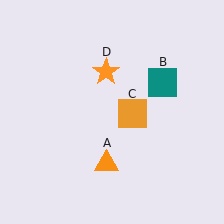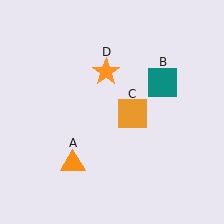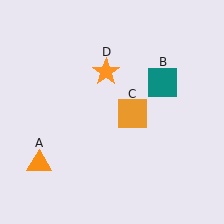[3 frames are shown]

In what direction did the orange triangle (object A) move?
The orange triangle (object A) moved left.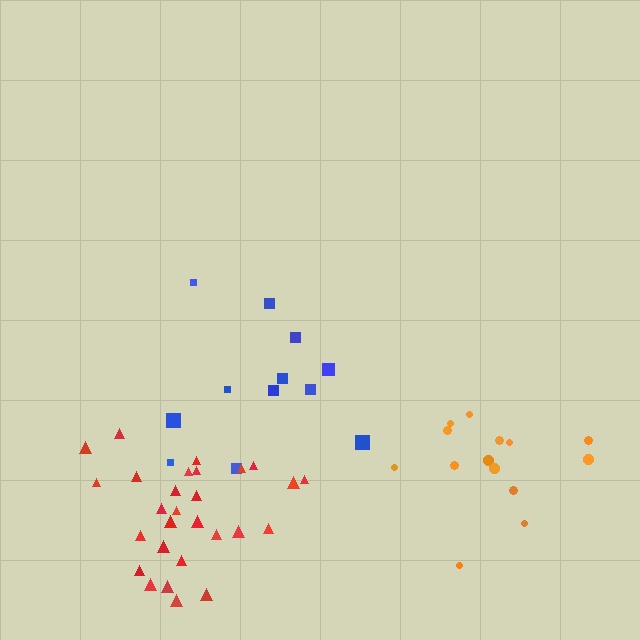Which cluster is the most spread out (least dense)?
Blue.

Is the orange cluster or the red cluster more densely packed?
Red.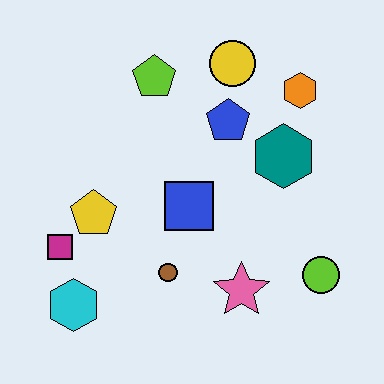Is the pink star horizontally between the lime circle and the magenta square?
Yes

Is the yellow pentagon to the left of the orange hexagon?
Yes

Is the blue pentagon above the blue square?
Yes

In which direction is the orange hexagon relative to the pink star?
The orange hexagon is above the pink star.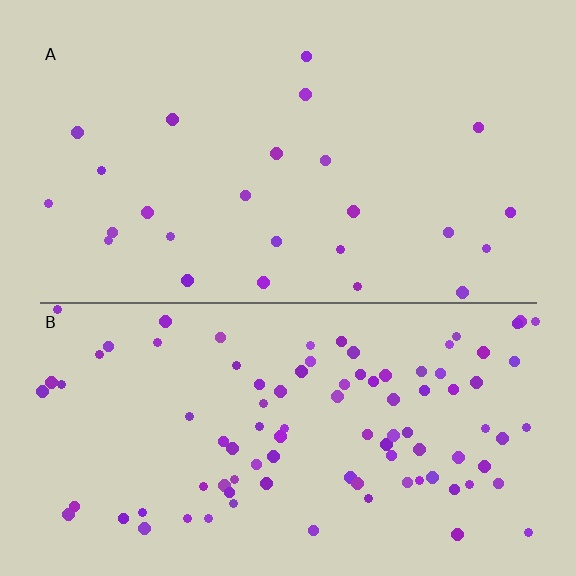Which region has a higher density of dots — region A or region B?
B (the bottom).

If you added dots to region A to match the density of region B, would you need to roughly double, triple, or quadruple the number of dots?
Approximately quadruple.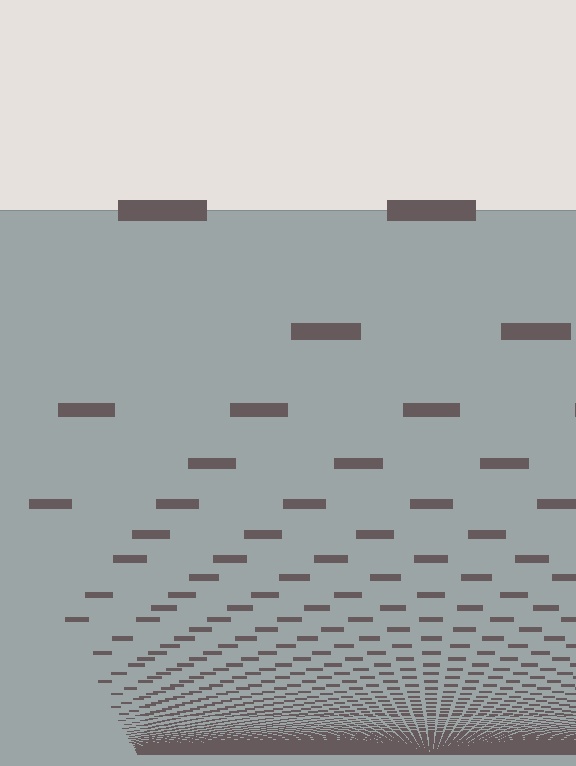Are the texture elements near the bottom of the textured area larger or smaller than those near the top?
Smaller. The gradient is inverted — elements near the bottom are smaller and denser.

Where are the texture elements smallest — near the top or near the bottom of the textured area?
Near the bottom.